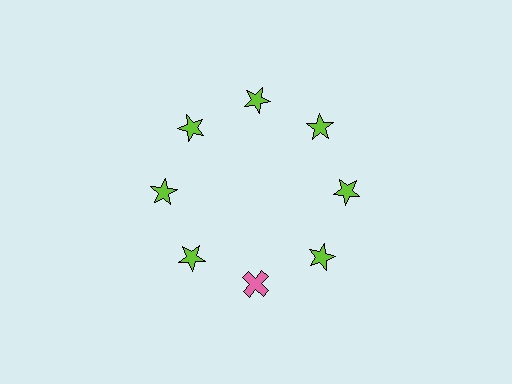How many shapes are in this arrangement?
There are 8 shapes arranged in a ring pattern.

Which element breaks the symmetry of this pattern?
The pink cross at roughly the 6 o'clock position breaks the symmetry. All other shapes are lime stars.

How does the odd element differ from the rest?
It differs in both color (pink instead of lime) and shape (cross instead of star).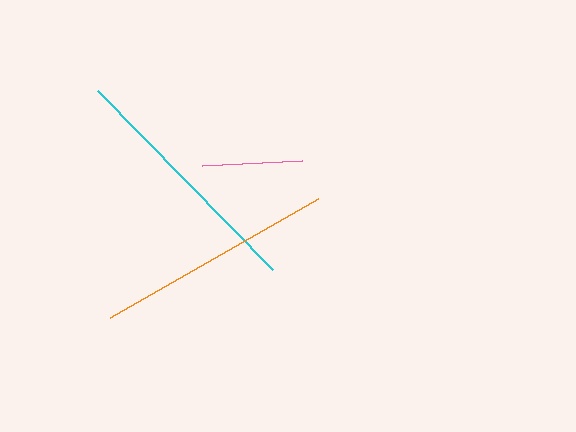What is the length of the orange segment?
The orange segment is approximately 240 pixels long.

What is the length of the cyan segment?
The cyan segment is approximately 250 pixels long.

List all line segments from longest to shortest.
From longest to shortest: cyan, orange, pink.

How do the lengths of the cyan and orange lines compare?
The cyan and orange lines are approximately the same length.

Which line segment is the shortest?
The pink line is the shortest at approximately 100 pixels.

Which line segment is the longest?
The cyan line is the longest at approximately 250 pixels.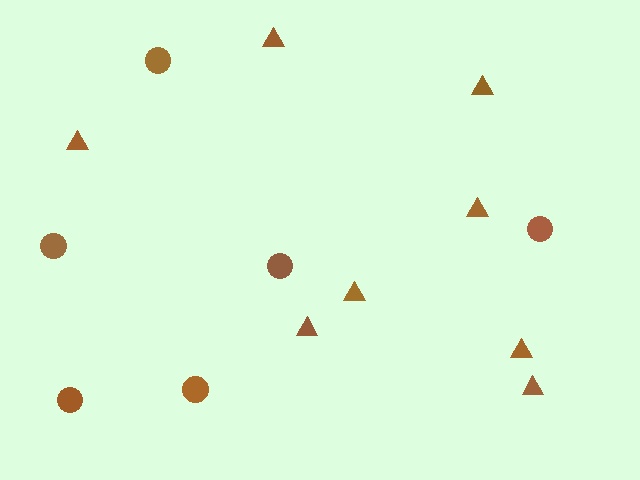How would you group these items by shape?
There are 2 groups: one group of circles (6) and one group of triangles (8).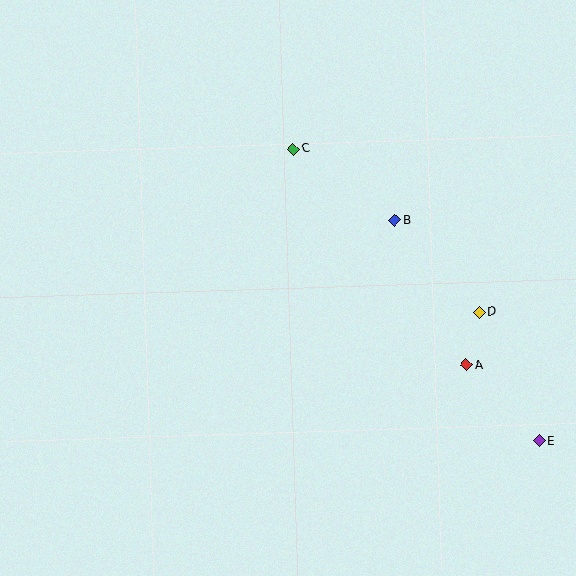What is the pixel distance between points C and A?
The distance between C and A is 277 pixels.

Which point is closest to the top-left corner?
Point C is closest to the top-left corner.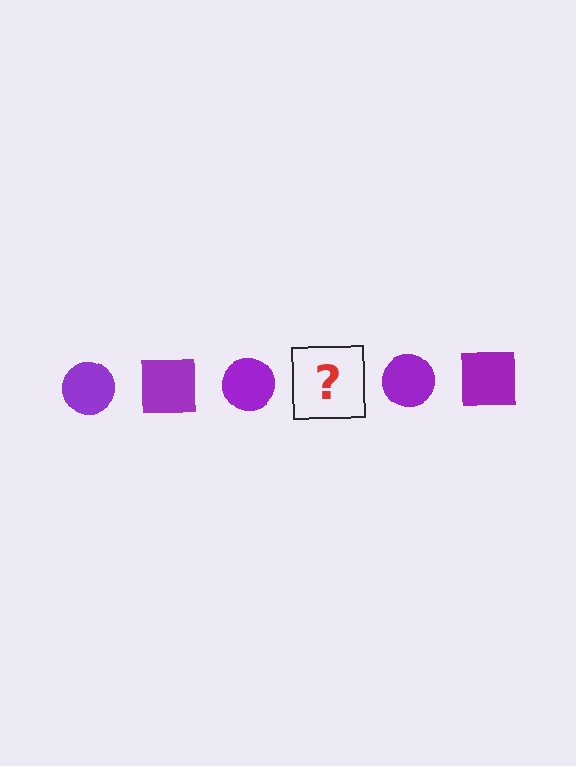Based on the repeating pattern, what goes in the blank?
The blank should be a purple square.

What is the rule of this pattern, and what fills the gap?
The rule is that the pattern cycles through circle, square shapes in purple. The gap should be filled with a purple square.